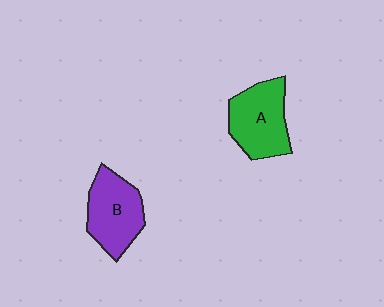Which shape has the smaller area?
Shape B (purple).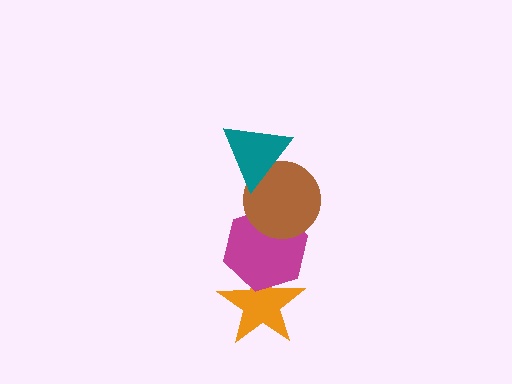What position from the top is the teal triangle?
The teal triangle is 1st from the top.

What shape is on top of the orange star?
The magenta hexagon is on top of the orange star.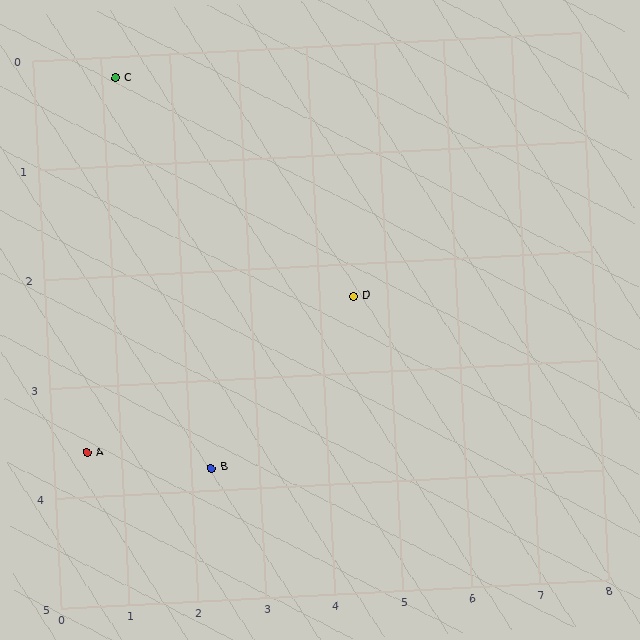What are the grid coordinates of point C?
Point C is at approximately (1.2, 0.2).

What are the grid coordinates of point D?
Point D is at approximately (4.5, 2.3).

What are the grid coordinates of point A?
Point A is at approximately (0.5, 3.6).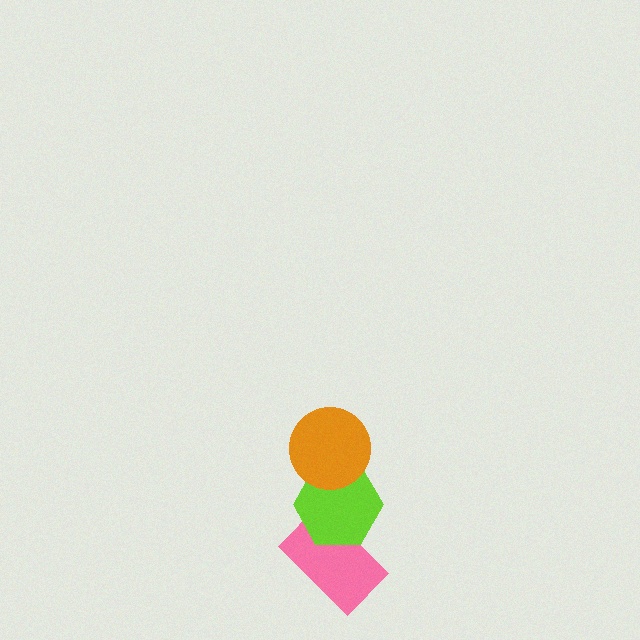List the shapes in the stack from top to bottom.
From top to bottom: the orange circle, the lime hexagon, the pink rectangle.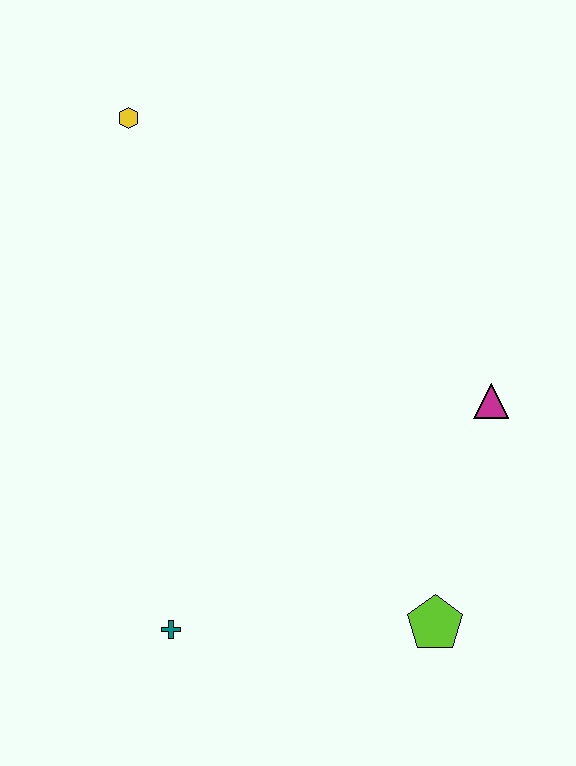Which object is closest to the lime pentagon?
The magenta triangle is closest to the lime pentagon.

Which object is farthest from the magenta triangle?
The yellow hexagon is farthest from the magenta triangle.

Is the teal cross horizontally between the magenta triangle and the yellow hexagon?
Yes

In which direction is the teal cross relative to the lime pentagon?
The teal cross is to the left of the lime pentagon.